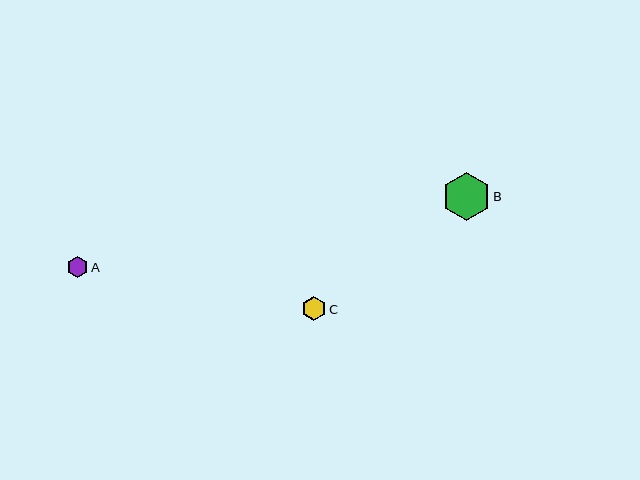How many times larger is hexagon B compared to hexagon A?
Hexagon B is approximately 2.2 times the size of hexagon A.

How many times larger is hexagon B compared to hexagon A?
Hexagon B is approximately 2.2 times the size of hexagon A.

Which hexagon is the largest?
Hexagon B is the largest with a size of approximately 48 pixels.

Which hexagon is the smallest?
Hexagon A is the smallest with a size of approximately 21 pixels.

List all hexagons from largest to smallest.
From largest to smallest: B, C, A.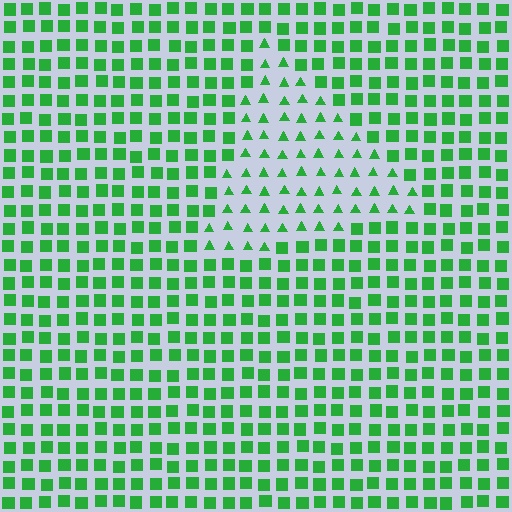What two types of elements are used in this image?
The image uses triangles inside the triangle region and squares outside it.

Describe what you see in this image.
The image is filled with small green elements arranged in a uniform grid. A triangle-shaped region contains triangles, while the surrounding area contains squares. The boundary is defined purely by the change in element shape.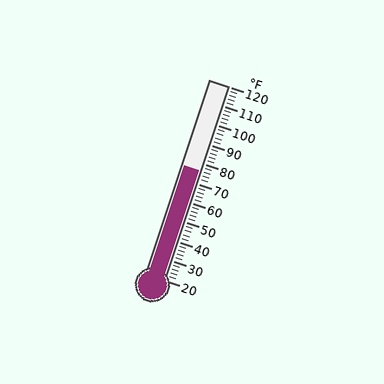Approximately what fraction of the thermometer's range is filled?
The thermometer is filled to approximately 55% of its range.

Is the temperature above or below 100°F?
The temperature is below 100°F.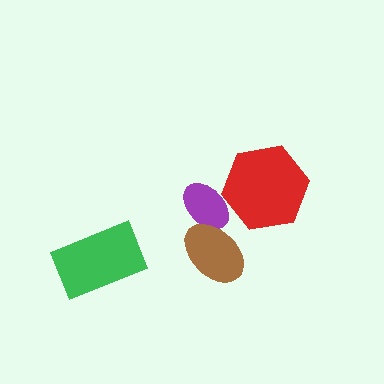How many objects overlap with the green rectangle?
0 objects overlap with the green rectangle.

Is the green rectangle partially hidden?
No, no other shape covers it.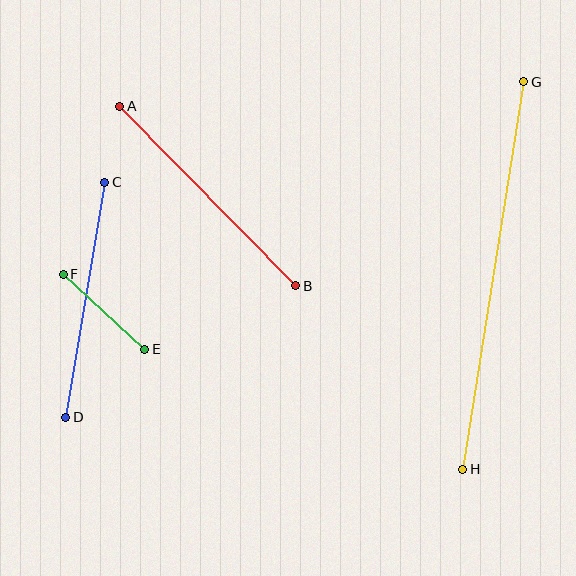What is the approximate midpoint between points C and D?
The midpoint is at approximately (85, 300) pixels.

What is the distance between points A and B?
The distance is approximately 251 pixels.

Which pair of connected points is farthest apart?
Points G and H are farthest apart.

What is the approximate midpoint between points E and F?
The midpoint is at approximately (104, 312) pixels.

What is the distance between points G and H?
The distance is approximately 392 pixels.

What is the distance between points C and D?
The distance is approximately 238 pixels.